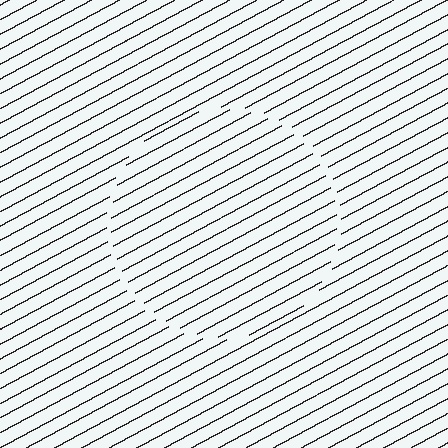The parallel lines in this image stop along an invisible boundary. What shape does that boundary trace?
An illusory circle. The interior of the shape contains the same grating, shifted by half a period — the contour is defined by the phase discontinuity where line-ends from the inner and outer gratings abut.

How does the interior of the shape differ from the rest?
The interior of the shape contains the same grating, shifted by half a period — the contour is defined by the phase discontinuity where line-ends from the inner and outer gratings abut.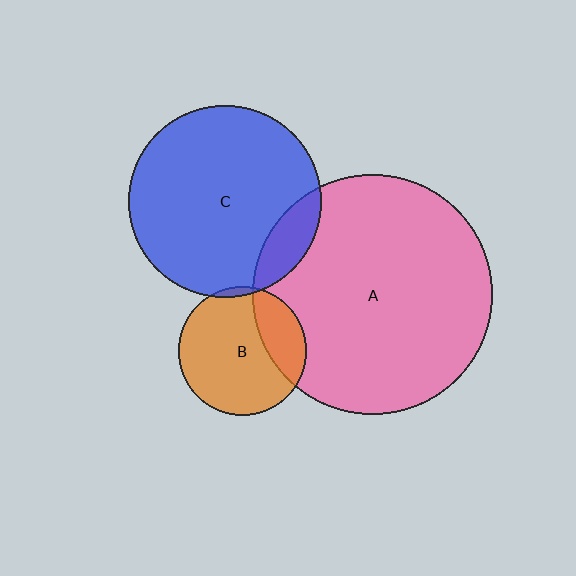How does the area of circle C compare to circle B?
Approximately 2.3 times.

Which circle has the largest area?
Circle A (pink).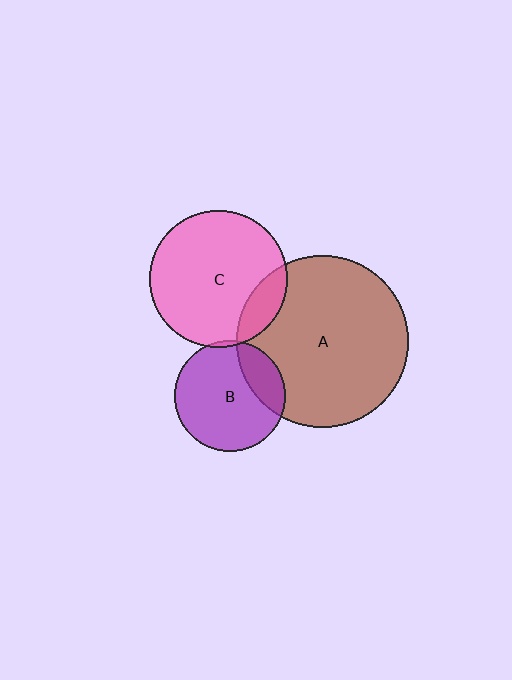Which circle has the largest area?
Circle A (brown).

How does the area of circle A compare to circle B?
Approximately 2.4 times.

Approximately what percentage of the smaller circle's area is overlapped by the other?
Approximately 20%.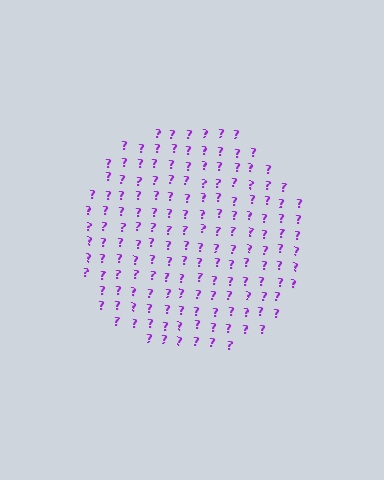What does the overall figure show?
The overall figure shows a circle.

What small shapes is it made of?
It is made of small question marks.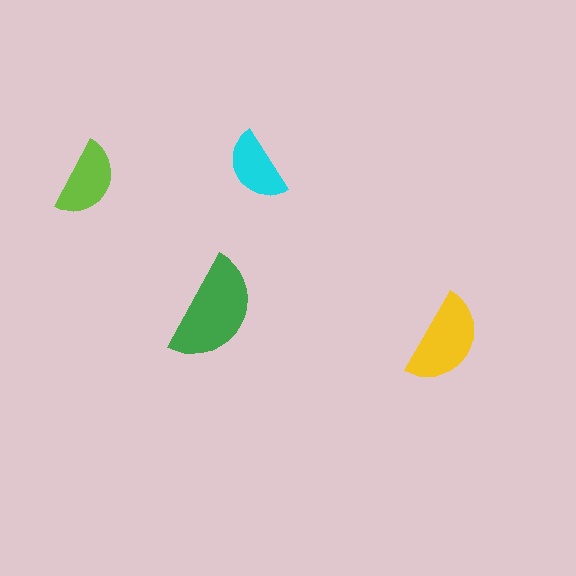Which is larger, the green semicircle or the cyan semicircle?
The green one.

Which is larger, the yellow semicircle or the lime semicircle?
The yellow one.